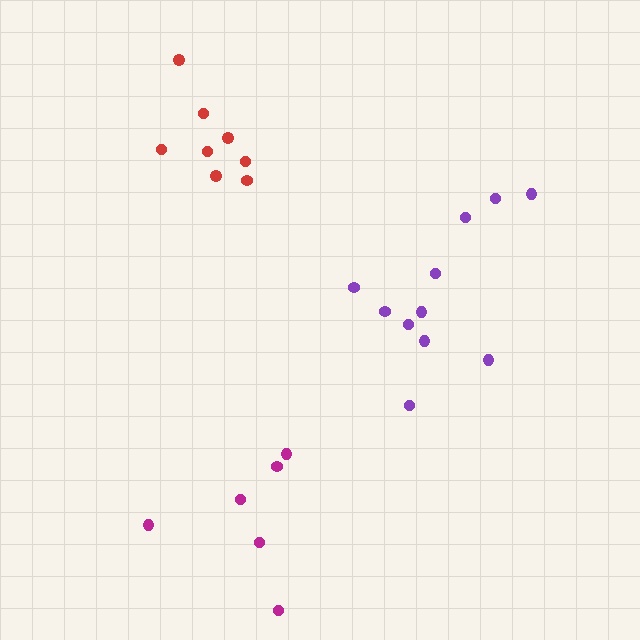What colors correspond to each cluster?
The clusters are colored: purple, red, magenta.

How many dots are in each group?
Group 1: 11 dots, Group 2: 8 dots, Group 3: 6 dots (25 total).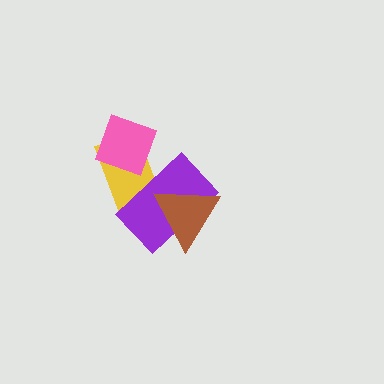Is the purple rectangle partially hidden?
Yes, it is partially covered by another shape.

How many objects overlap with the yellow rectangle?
2 objects overlap with the yellow rectangle.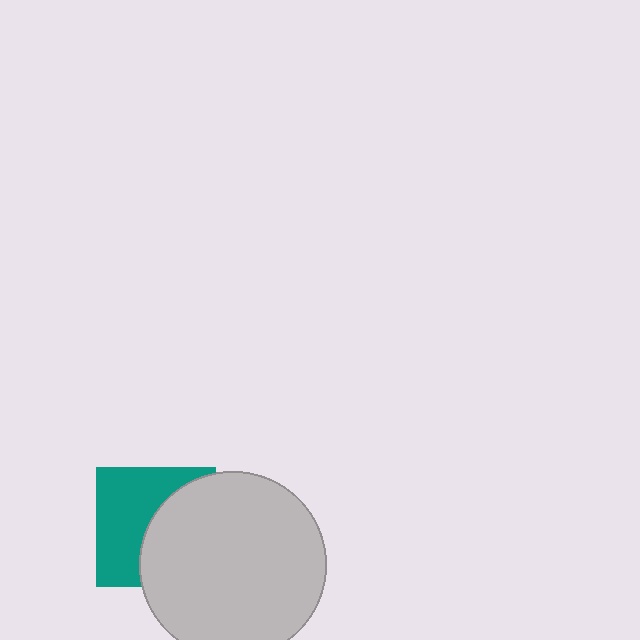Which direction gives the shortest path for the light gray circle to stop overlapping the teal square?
Moving right gives the shortest separation.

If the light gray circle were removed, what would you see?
You would see the complete teal square.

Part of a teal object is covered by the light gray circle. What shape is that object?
It is a square.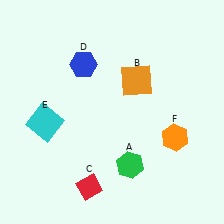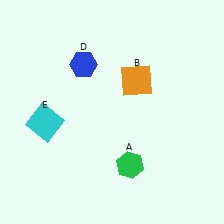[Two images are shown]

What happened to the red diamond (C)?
The red diamond (C) was removed in Image 2. It was in the bottom-left area of Image 1.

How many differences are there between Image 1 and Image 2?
There are 2 differences between the two images.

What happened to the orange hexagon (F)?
The orange hexagon (F) was removed in Image 2. It was in the bottom-right area of Image 1.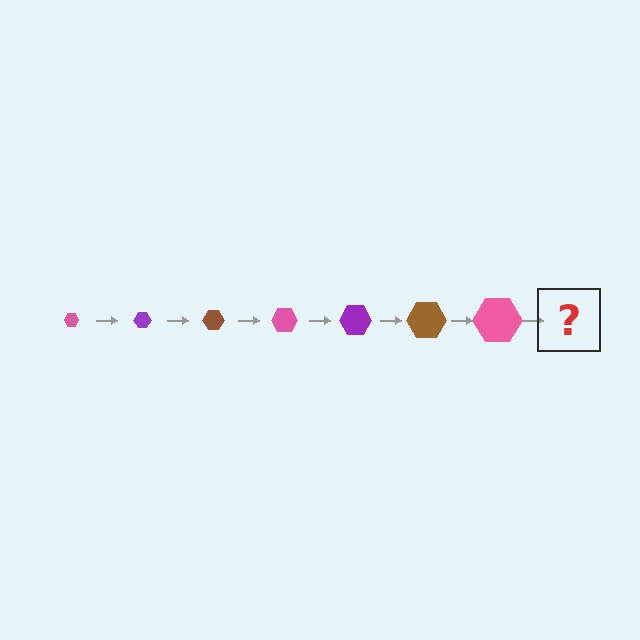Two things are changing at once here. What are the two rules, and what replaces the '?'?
The two rules are that the hexagon grows larger each step and the color cycles through pink, purple, and brown. The '?' should be a purple hexagon, larger than the previous one.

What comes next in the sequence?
The next element should be a purple hexagon, larger than the previous one.